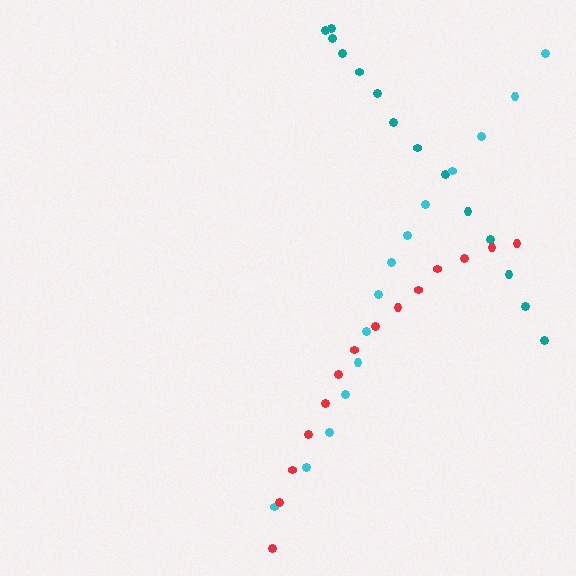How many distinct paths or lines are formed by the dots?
There are 3 distinct paths.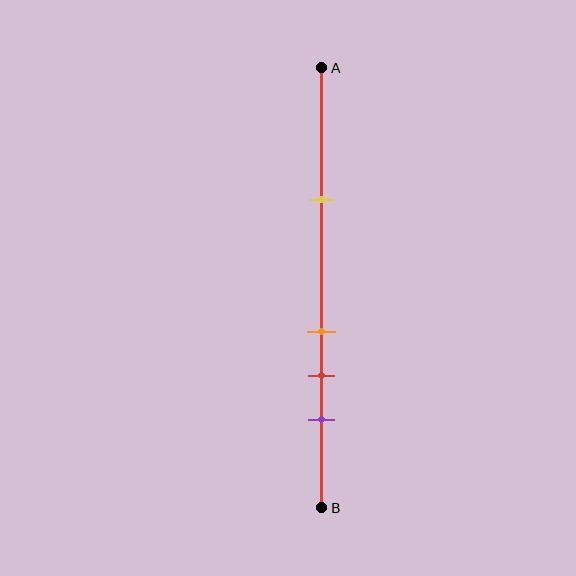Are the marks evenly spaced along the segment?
No, the marks are not evenly spaced.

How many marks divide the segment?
There are 4 marks dividing the segment.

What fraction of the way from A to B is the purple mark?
The purple mark is approximately 80% (0.8) of the way from A to B.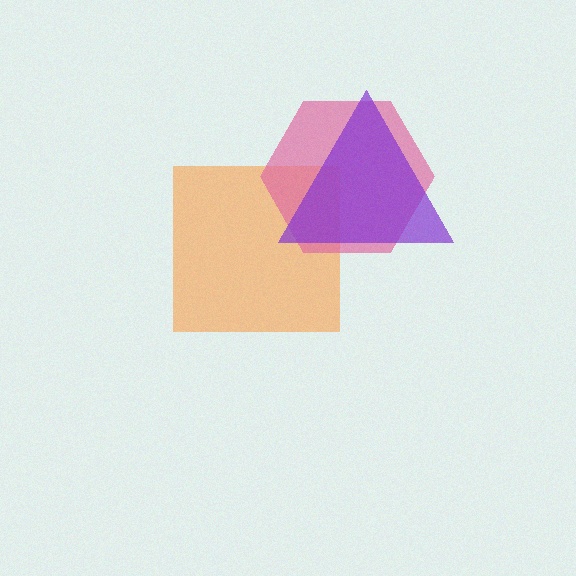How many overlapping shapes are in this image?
There are 3 overlapping shapes in the image.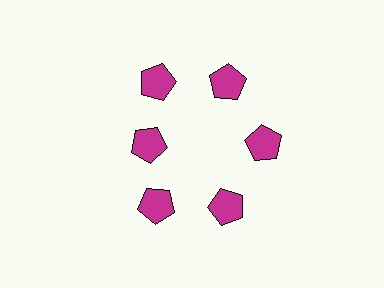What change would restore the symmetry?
The symmetry would be restored by moving it outward, back onto the ring so that all 6 pentagons sit at equal angles and equal distance from the center.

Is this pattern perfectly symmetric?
No. The 6 magenta pentagons are arranged in a ring, but one element near the 9 o'clock position is pulled inward toward the center, breaking the 6-fold rotational symmetry.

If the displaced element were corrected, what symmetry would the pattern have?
It would have 6-fold rotational symmetry — the pattern would map onto itself every 60 degrees.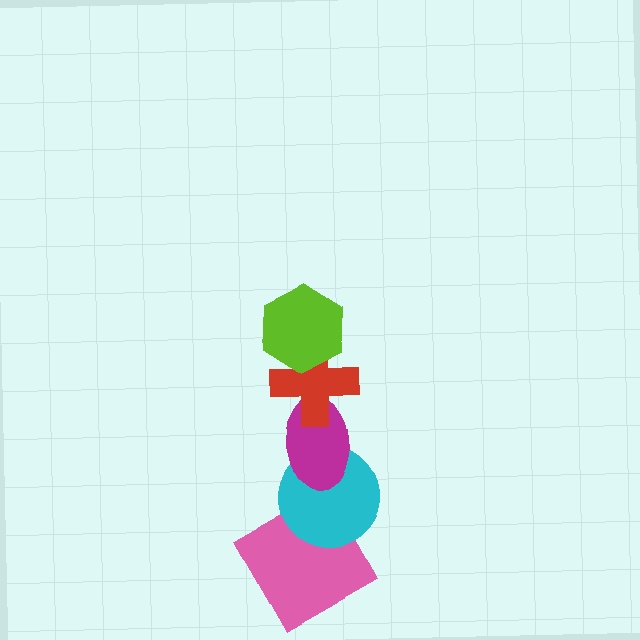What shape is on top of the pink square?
The cyan circle is on top of the pink square.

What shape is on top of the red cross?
The lime hexagon is on top of the red cross.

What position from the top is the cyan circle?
The cyan circle is 4th from the top.